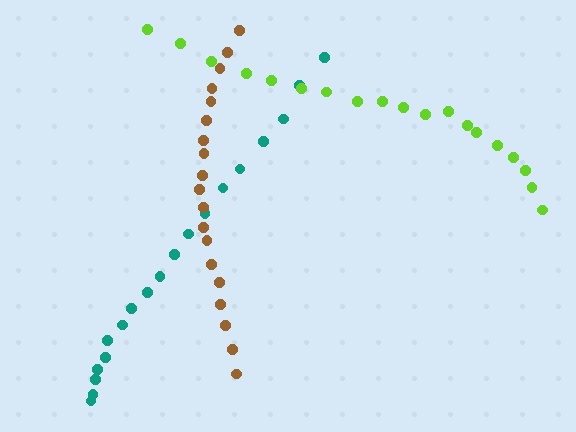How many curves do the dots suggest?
There are 3 distinct paths.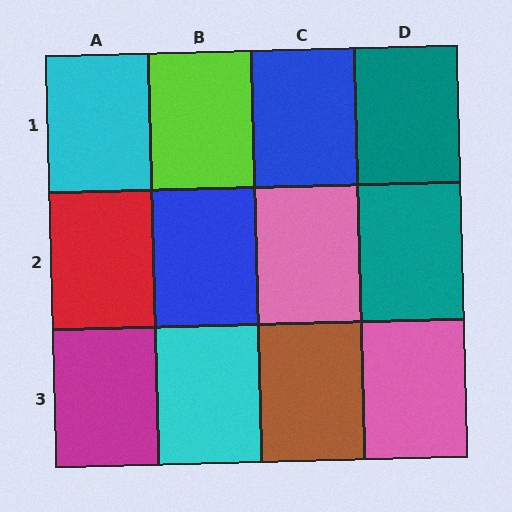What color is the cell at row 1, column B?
Lime.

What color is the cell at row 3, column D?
Pink.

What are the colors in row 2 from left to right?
Red, blue, pink, teal.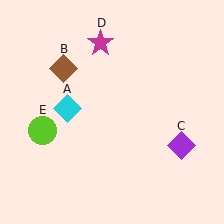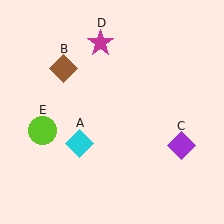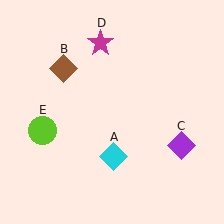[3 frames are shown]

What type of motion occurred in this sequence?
The cyan diamond (object A) rotated counterclockwise around the center of the scene.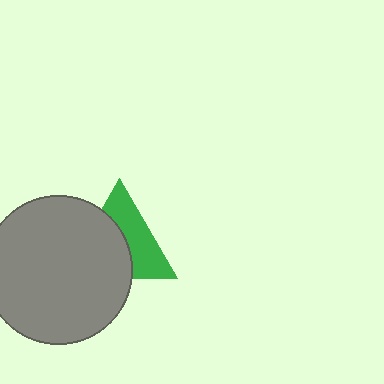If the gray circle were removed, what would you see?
You would see the complete green triangle.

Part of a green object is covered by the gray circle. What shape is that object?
It is a triangle.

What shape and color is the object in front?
The object in front is a gray circle.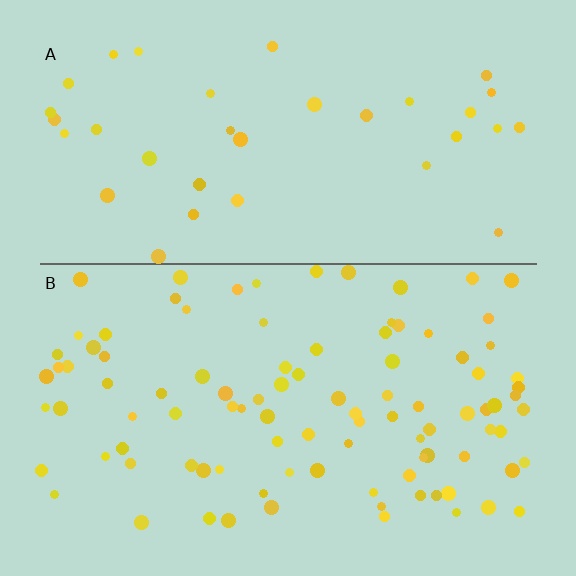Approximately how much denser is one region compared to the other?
Approximately 2.8× — region B over region A.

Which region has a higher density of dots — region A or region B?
B (the bottom).